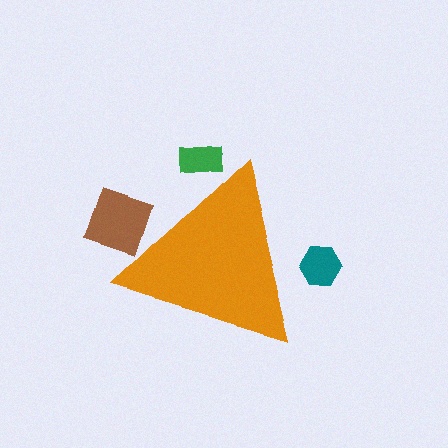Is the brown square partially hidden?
Yes, the brown square is partially hidden behind the orange triangle.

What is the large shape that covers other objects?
An orange triangle.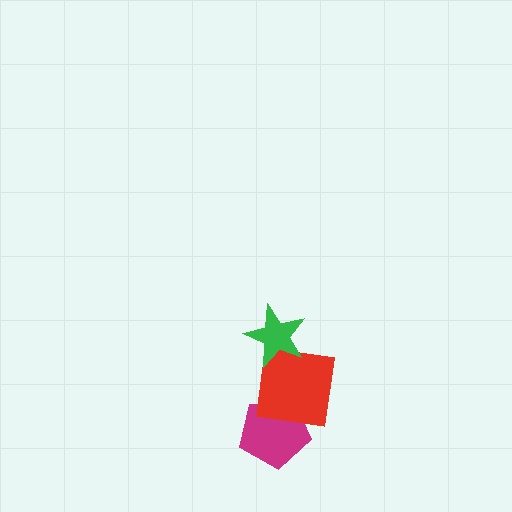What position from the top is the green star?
The green star is 1st from the top.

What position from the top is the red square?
The red square is 2nd from the top.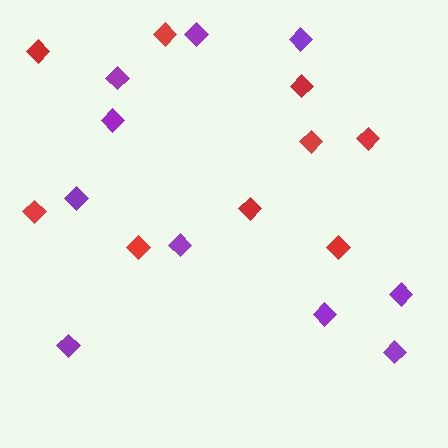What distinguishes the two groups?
There are 2 groups: one group of red diamonds (9) and one group of purple diamonds (10).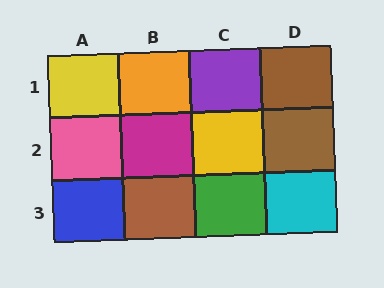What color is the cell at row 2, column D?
Brown.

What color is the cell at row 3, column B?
Brown.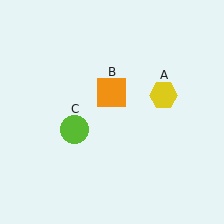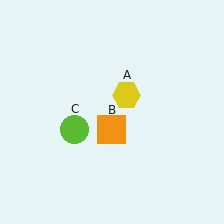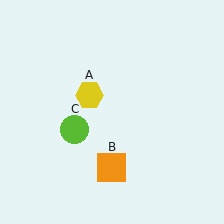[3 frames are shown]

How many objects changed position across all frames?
2 objects changed position: yellow hexagon (object A), orange square (object B).